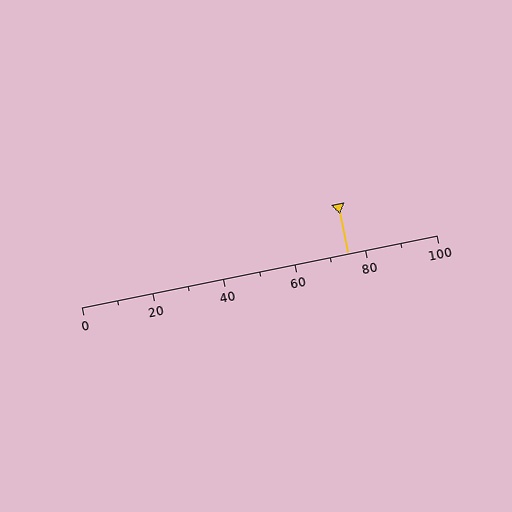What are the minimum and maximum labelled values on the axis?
The axis runs from 0 to 100.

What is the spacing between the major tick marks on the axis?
The major ticks are spaced 20 apart.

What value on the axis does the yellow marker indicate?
The marker indicates approximately 75.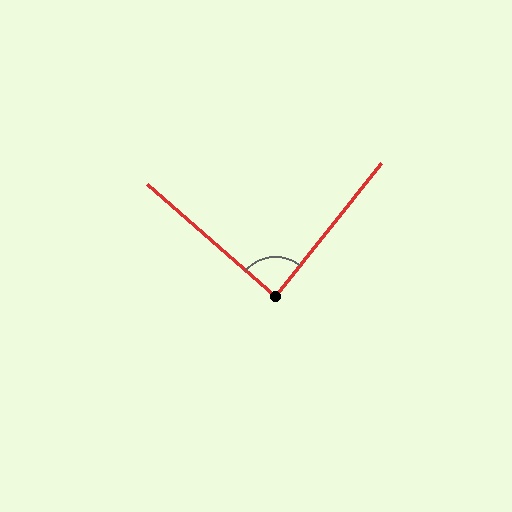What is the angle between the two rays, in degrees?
Approximately 87 degrees.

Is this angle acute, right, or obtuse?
It is approximately a right angle.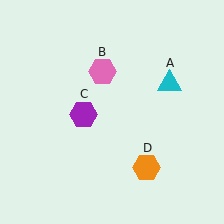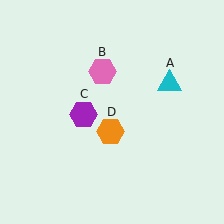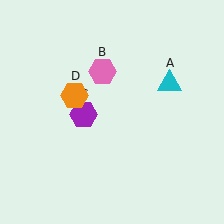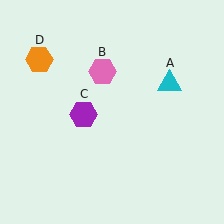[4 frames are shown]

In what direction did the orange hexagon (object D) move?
The orange hexagon (object D) moved up and to the left.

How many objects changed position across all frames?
1 object changed position: orange hexagon (object D).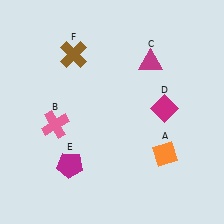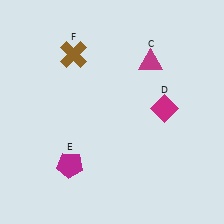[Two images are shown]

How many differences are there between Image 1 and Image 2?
There are 2 differences between the two images.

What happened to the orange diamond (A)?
The orange diamond (A) was removed in Image 2. It was in the bottom-right area of Image 1.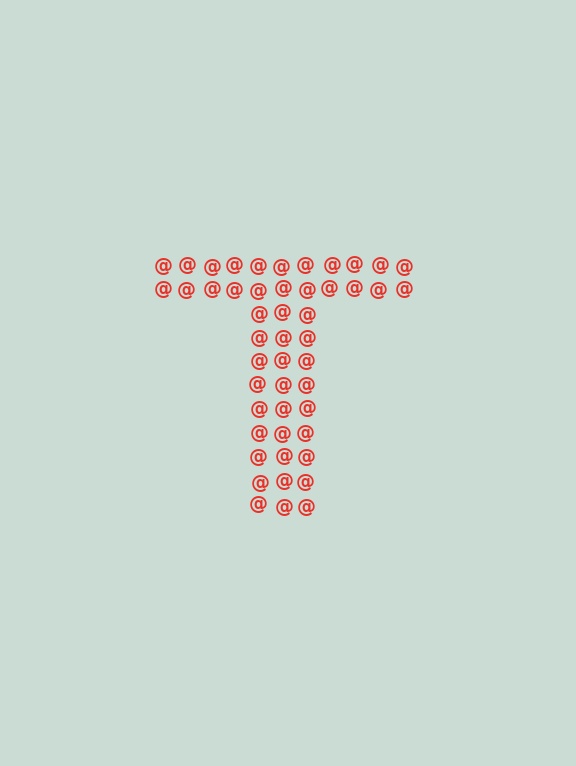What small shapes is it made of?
It is made of small at signs.